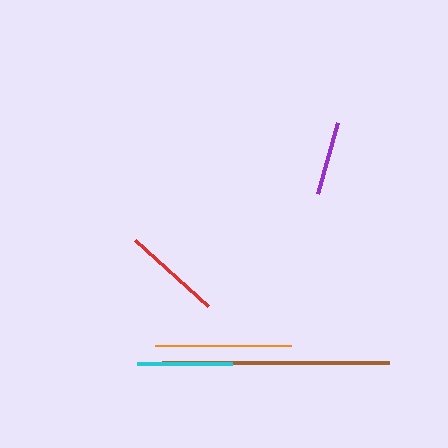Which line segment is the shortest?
The purple line is the shortest at approximately 73 pixels.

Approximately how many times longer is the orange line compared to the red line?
The orange line is approximately 1.4 times the length of the red line.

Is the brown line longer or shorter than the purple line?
The brown line is longer than the purple line.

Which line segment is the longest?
The brown line is the longest at approximately 226 pixels.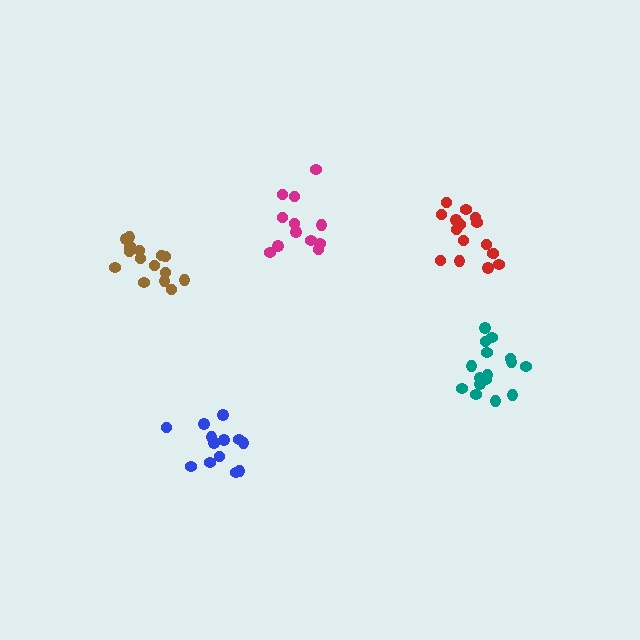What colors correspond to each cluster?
The clusters are colored: brown, blue, red, teal, magenta.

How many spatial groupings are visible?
There are 5 spatial groupings.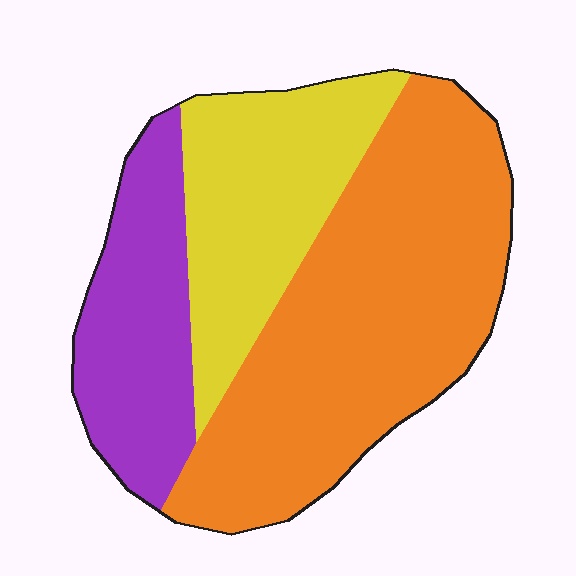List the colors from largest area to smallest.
From largest to smallest: orange, yellow, purple.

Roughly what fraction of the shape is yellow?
Yellow covers roughly 25% of the shape.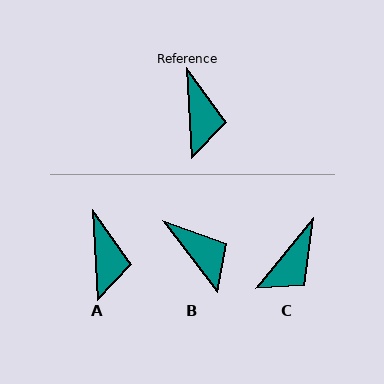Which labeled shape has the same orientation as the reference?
A.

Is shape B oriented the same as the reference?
No, it is off by about 35 degrees.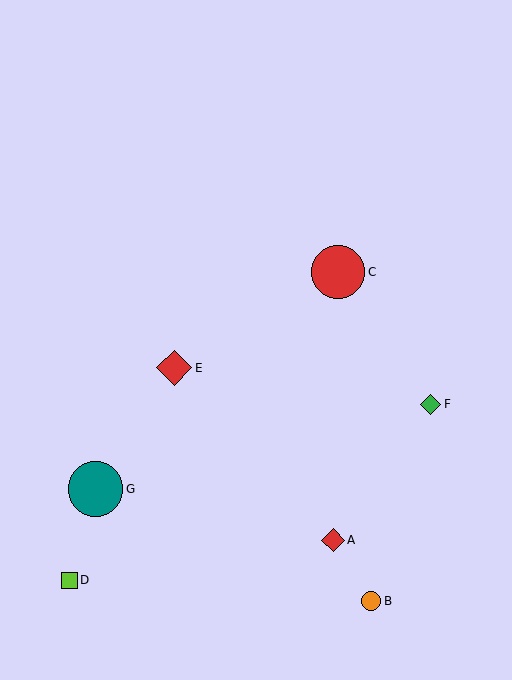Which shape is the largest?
The teal circle (labeled G) is the largest.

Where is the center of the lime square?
The center of the lime square is at (69, 580).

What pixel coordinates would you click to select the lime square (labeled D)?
Click at (69, 580) to select the lime square D.